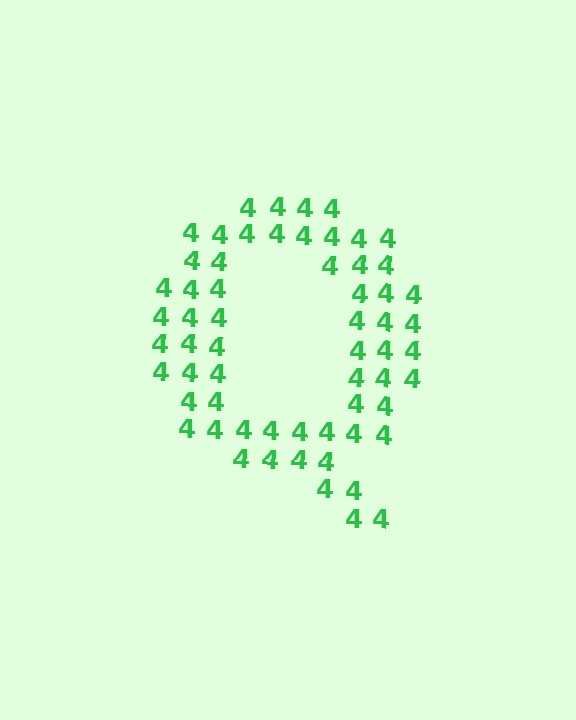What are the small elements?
The small elements are digit 4's.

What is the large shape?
The large shape is the letter Q.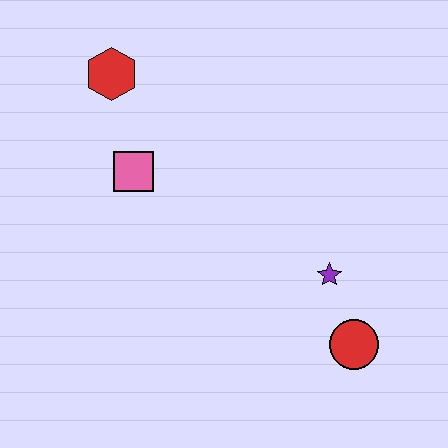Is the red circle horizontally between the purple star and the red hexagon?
No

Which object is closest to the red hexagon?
The pink square is closest to the red hexagon.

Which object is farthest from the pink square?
The red circle is farthest from the pink square.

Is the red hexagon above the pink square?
Yes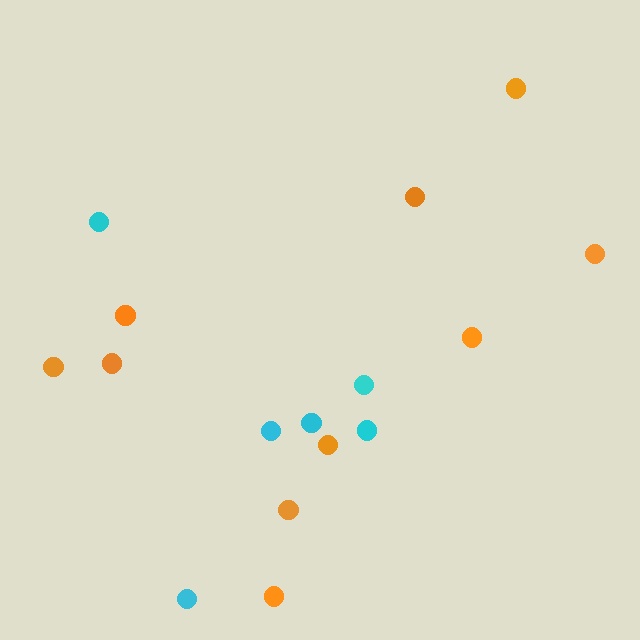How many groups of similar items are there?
There are 2 groups: one group of cyan circles (6) and one group of orange circles (10).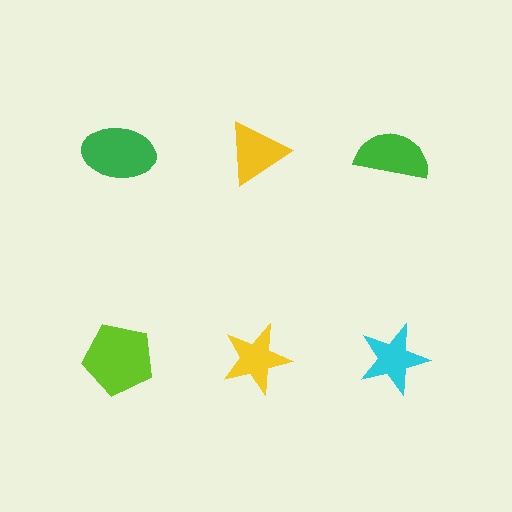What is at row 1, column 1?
A green ellipse.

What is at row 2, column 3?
A cyan star.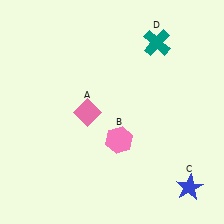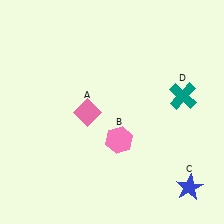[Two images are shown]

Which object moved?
The teal cross (D) moved down.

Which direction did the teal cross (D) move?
The teal cross (D) moved down.